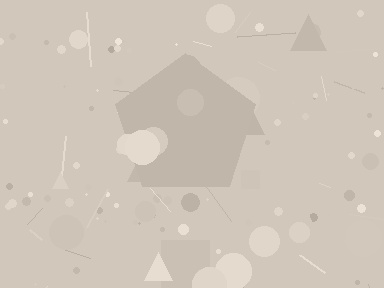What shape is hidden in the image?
A pentagon is hidden in the image.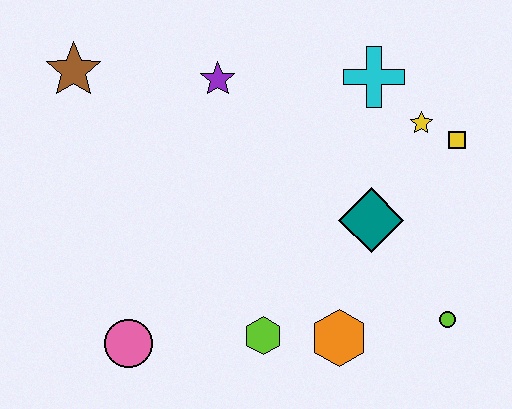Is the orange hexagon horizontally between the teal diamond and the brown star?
Yes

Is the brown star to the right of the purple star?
No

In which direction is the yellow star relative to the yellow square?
The yellow star is to the left of the yellow square.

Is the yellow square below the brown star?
Yes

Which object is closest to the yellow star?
The yellow square is closest to the yellow star.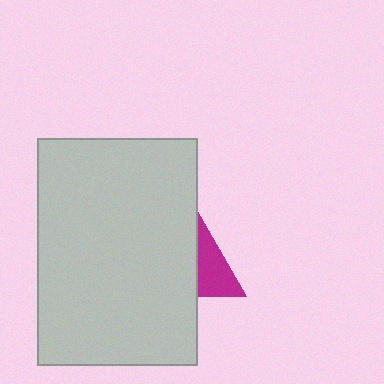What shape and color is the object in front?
The object in front is a light gray rectangle.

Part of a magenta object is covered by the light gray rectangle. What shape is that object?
It is a triangle.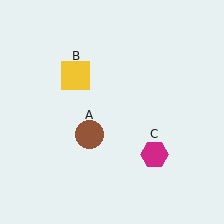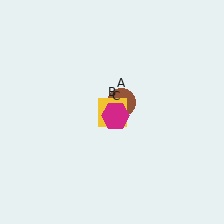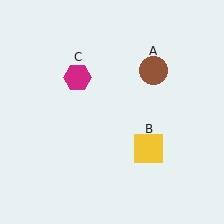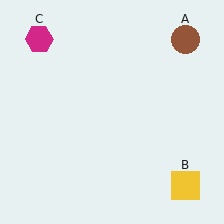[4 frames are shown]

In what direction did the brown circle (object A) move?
The brown circle (object A) moved up and to the right.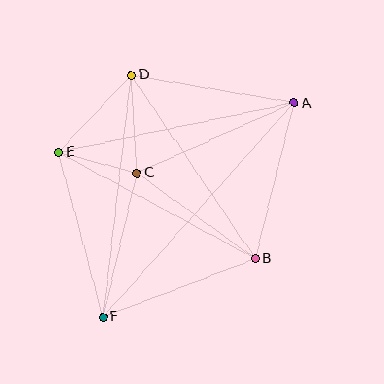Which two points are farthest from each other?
Points A and F are farthest from each other.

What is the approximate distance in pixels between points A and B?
The distance between A and B is approximately 161 pixels.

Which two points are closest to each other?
Points C and E are closest to each other.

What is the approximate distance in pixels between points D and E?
The distance between D and E is approximately 106 pixels.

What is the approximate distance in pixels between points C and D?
The distance between C and D is approximately 98 pixels.